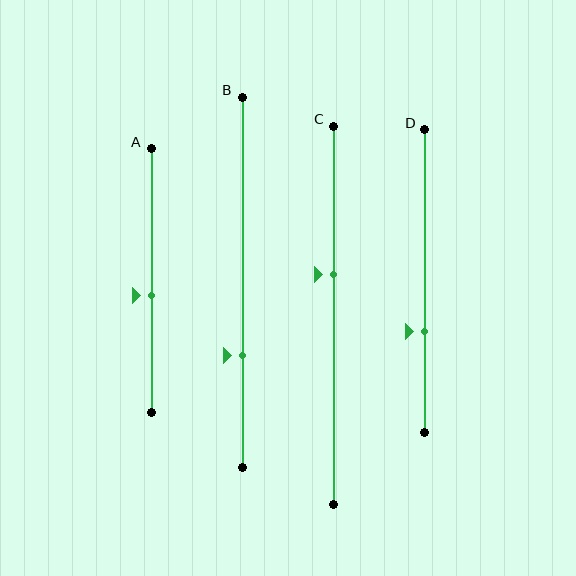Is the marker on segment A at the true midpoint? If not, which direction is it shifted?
No, the marker on segment A is shifted downward by about 5% of the segment length.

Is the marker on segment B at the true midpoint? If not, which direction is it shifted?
No, the marker on segment B is shifted downward by about 20% of the segment length.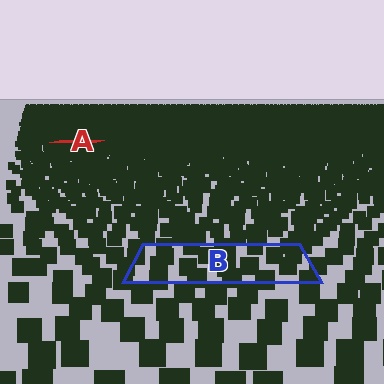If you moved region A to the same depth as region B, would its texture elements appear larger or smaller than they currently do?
They would appear larger. At a closer depth, the same texture elements are projected at a bigger on-screen size.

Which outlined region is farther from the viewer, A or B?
Region A is farther from the viewer — the texture elements inside it appear smaller and more densely packed.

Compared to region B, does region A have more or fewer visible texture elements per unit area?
Region A has more texture elements per unit area — they are packed more densely because it is farther away.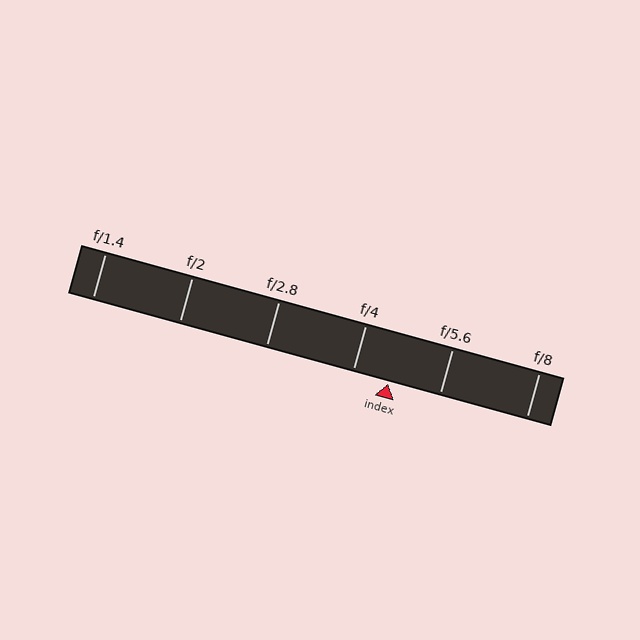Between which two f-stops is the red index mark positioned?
The index mark is between f/4 and f/5.6.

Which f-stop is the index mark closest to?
The index mark is closest to f/4.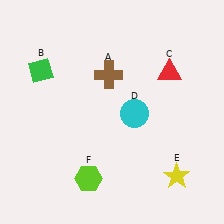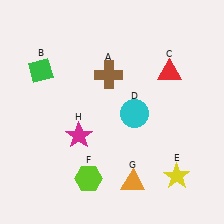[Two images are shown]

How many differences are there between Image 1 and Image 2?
There are 2 differences between the two images.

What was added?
An orange triangle (G), a magenta star (H) were added in Image 2.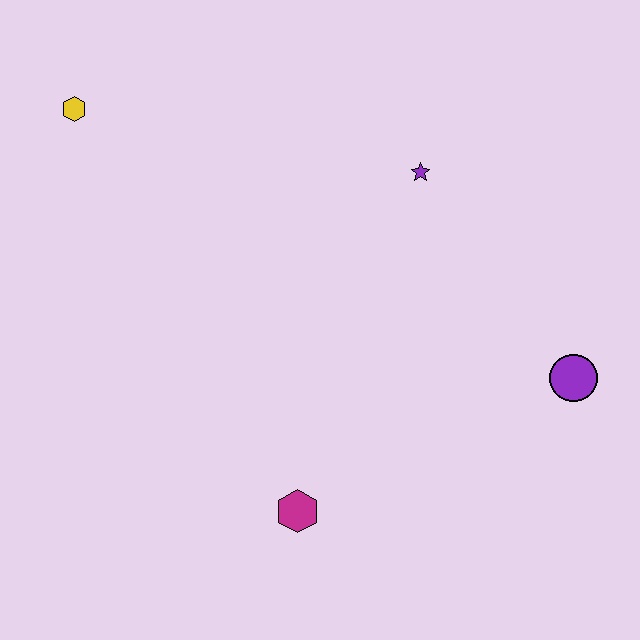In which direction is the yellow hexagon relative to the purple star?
The yellow hexagon is to the left of the purple star.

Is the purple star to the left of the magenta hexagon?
No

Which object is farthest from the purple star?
The magenta hexagon is farthest from the purple star.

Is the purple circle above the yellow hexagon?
No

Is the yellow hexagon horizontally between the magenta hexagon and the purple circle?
No